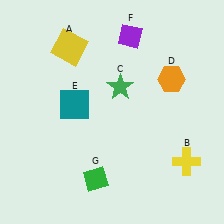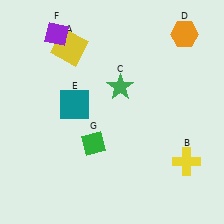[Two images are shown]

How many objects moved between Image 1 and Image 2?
3 objects moved between the two images.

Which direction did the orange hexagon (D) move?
The orange hexagon (D) moved up.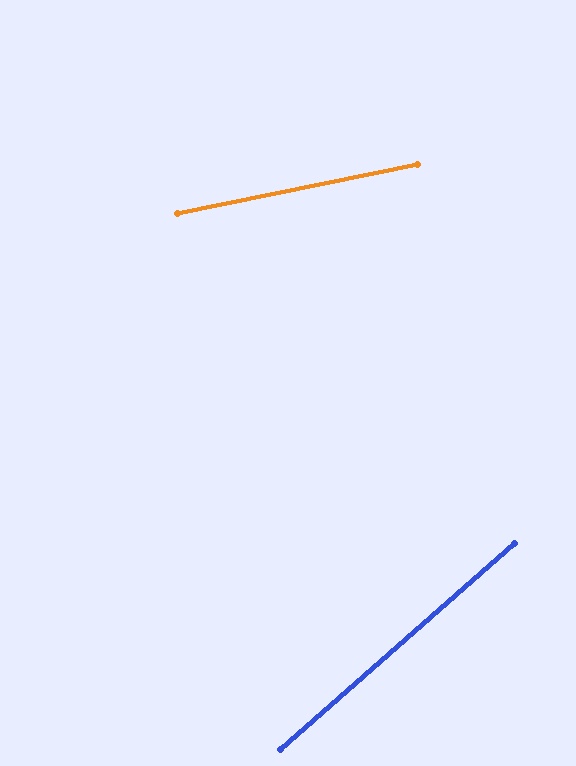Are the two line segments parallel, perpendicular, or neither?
Neither parallel nor perpendicular — they differ by about 30°.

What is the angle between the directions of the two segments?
Approximately 30 degrees.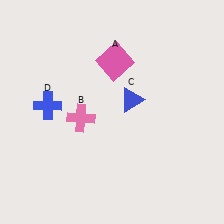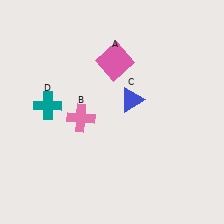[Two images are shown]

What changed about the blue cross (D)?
In Image 1, D is blue. In Image 2, it changed to teal.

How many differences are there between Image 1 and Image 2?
There is 1 difference between the two images.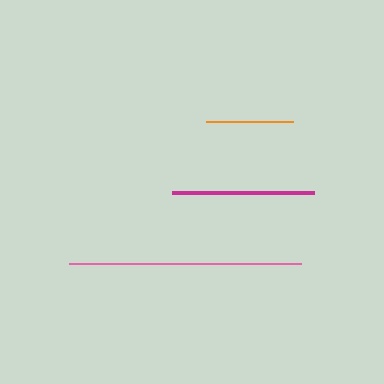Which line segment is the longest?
The pink line is the longest at approximately 232 pixels.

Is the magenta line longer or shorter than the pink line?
The pink line is longer than the magenta line.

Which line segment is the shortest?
The orange line is the shortest at approximately 87 pixels.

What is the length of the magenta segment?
The magenta segment is approximately 141 pixels long.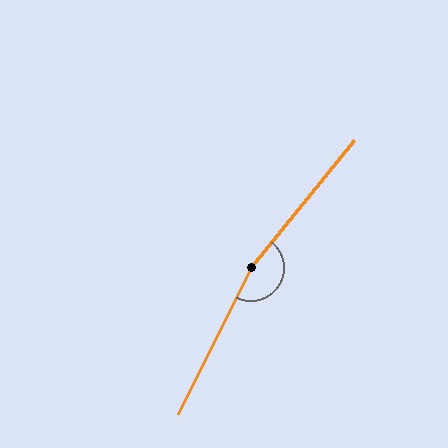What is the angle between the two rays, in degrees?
Approximately 167 degrees.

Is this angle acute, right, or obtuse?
It is obtuse.